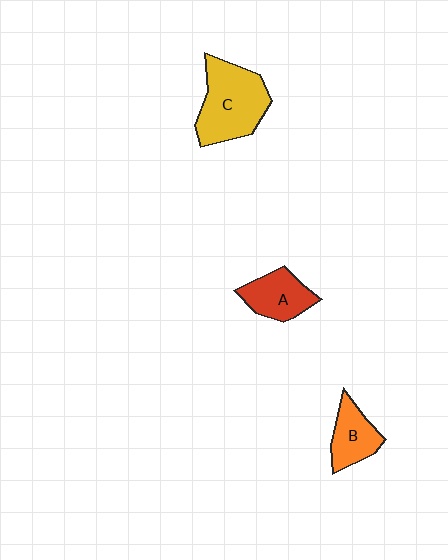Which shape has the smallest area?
Shape B (orange).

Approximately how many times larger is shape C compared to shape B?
Approximately 1.9 times.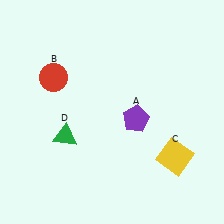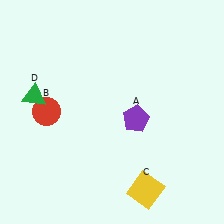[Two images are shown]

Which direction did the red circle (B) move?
The red circle (B) moved down.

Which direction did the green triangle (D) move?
The green triangle (D) moved up.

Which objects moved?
The objects that moved are: the red circle (B), the yellow square (C), the green triangle (D).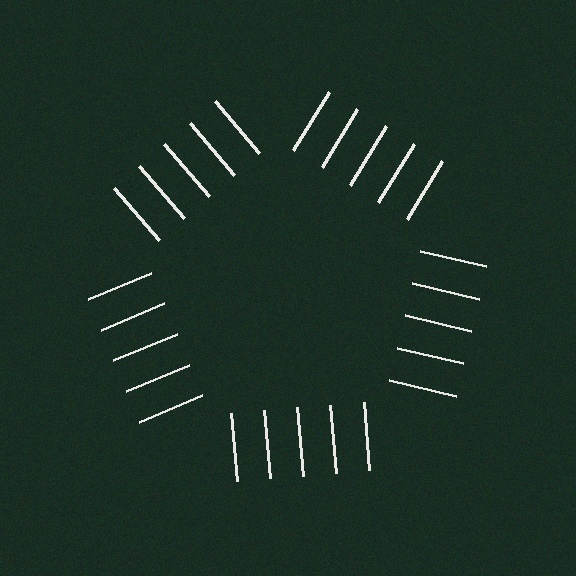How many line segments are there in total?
25 — 5 along each of the 5 edges.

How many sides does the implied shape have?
5 sides — the line-ends trace a pentagon.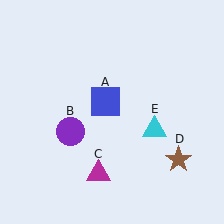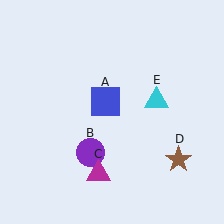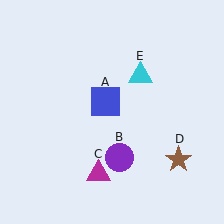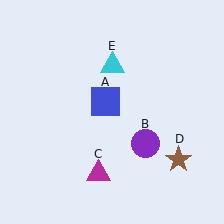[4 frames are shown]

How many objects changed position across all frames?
2 objects changed position: purple circle (object B), cyan triangle (object E).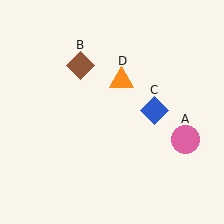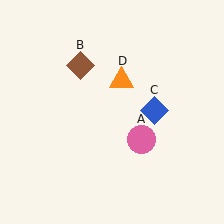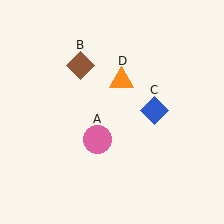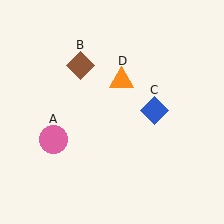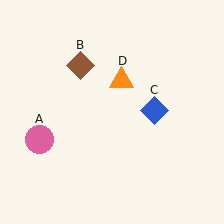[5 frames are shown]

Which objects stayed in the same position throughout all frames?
Brown diamond (object B) and blue diamond (object C) and orange triangle (object D) remained stationary.